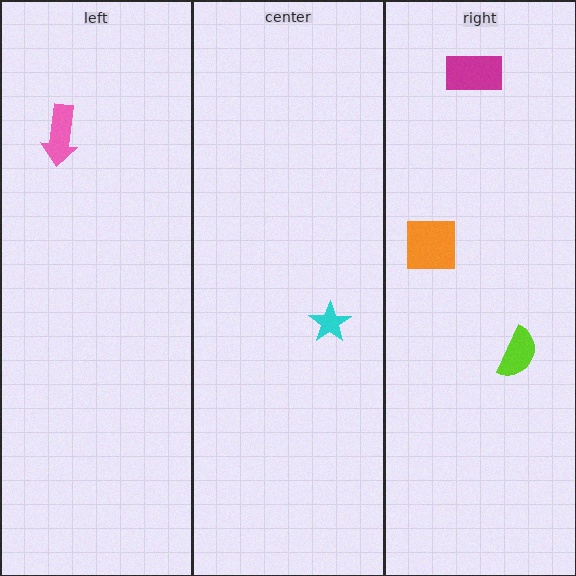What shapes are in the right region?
The magenta rectangle, the lime semicircle, the orange square.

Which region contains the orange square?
The right region.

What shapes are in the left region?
The pink arrow.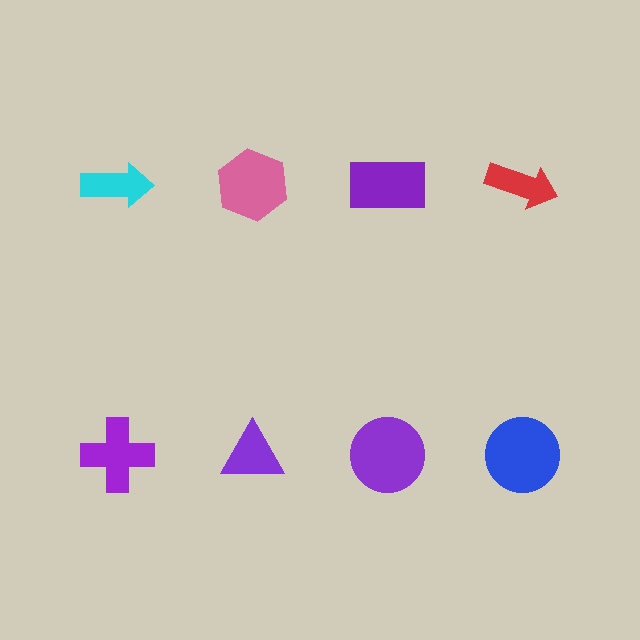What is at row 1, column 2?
A pink hexagon.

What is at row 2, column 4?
A blue circle.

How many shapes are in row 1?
4 shapes.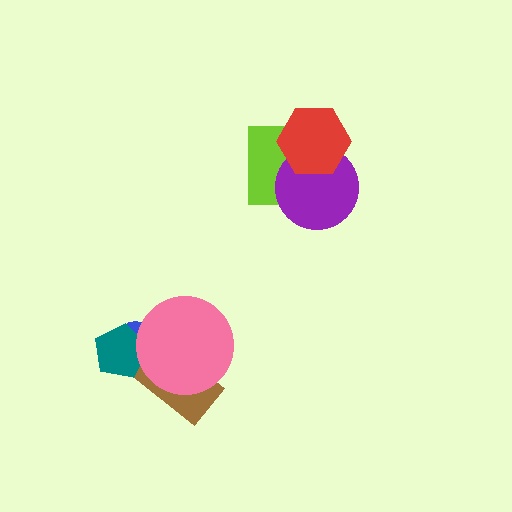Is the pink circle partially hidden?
No, no other shape covers it.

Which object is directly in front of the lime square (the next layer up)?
The purple circle is directly in front of the lime square.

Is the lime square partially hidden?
Yes, it is partially covered by another shape.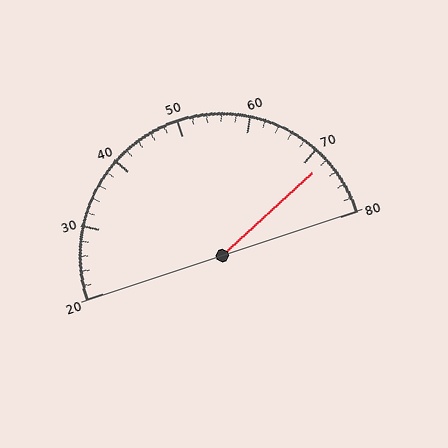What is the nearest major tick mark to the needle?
The nearest major tick mark is 70.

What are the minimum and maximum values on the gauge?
The gauge ranges from 20 to 80.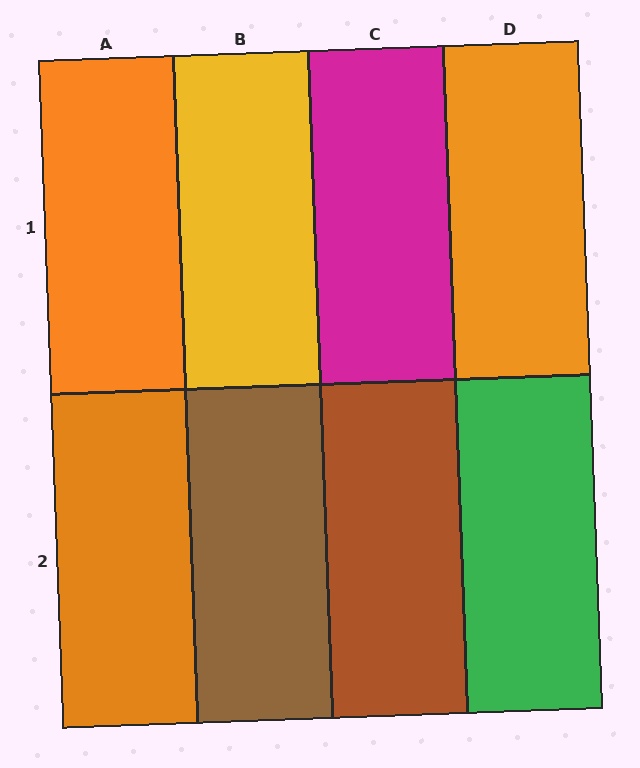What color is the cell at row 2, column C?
Brown.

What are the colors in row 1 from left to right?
Orange, yellow, magenta, orange.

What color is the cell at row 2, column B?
Brown.